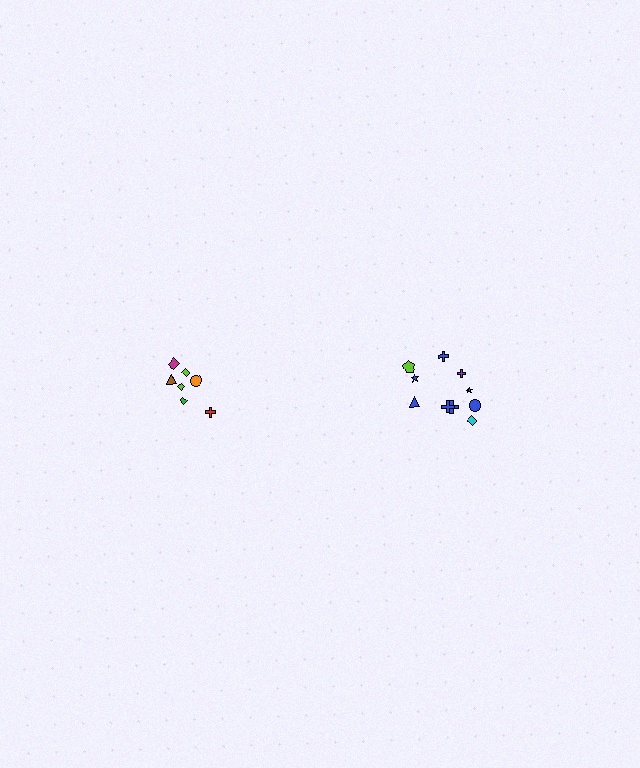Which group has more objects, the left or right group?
The right group.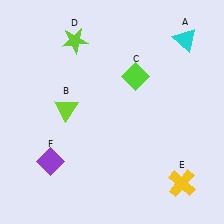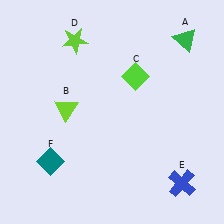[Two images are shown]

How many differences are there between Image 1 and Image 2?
There are 3 differences between the two images.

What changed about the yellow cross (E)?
In Image 1, E is yellow. In Image 2, it changed to blue.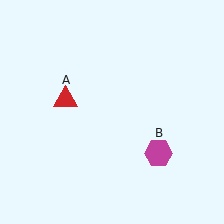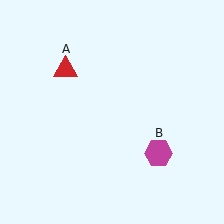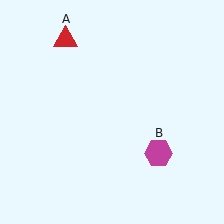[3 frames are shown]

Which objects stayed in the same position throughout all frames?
Magenta hexagon (object B) remained stationary.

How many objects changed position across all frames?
1 object changed position: red triangle (object A).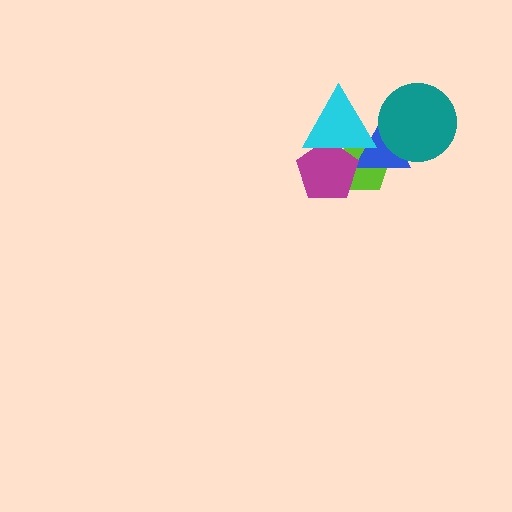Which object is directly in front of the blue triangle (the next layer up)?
The magenta pentagon is directly in front of the blue triangle.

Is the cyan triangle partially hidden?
No, no other shape covers it.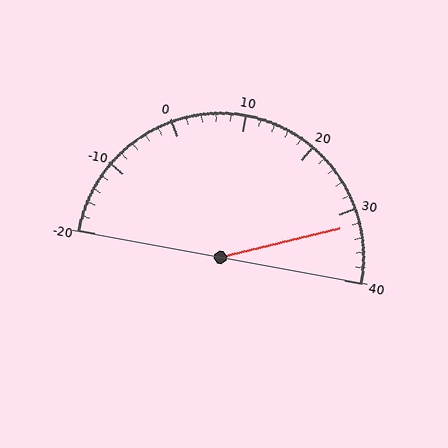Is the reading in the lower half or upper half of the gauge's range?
The reading is in the upper half of the range (-20 to 40).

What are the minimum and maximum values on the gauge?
The gauge ranges from -20 to 40.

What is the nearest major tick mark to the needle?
The nearest major tick mark is 30.